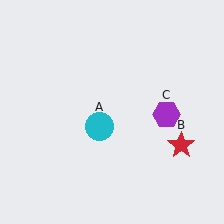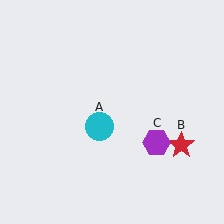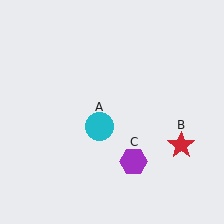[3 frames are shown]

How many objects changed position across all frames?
1 object changed position: purple hexagon (object C).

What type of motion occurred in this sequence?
The purple hexagon (object C) rotated clockwise around the center of the scene.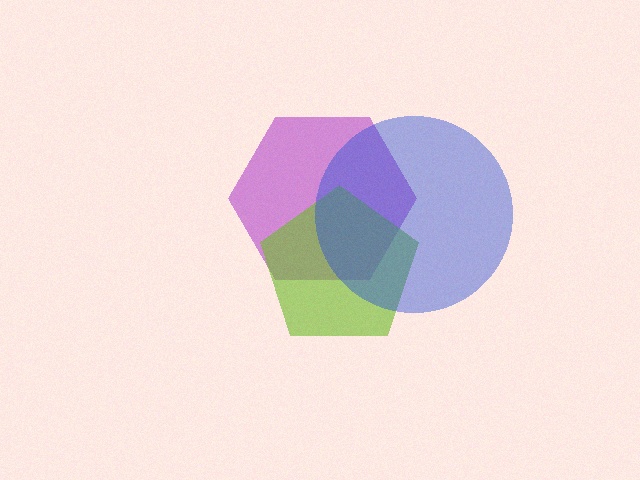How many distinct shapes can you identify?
There are 3 distinct shapes: a purple hexagon, a lime pentagon, a blue circle.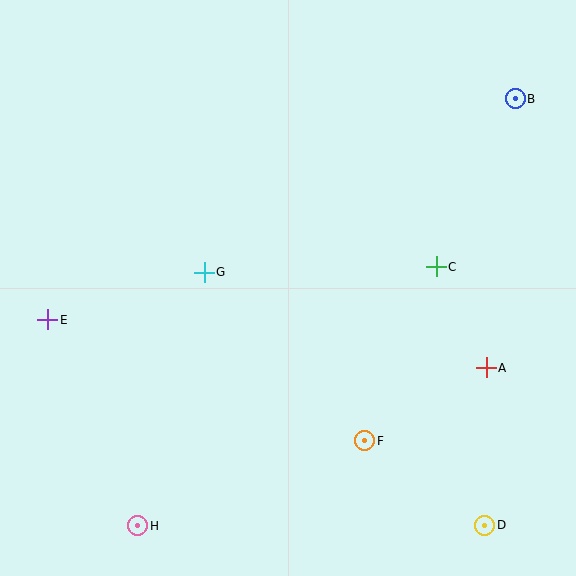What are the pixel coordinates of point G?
Point G is at (204, 272).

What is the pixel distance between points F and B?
The distance between F and B is 374 pixels.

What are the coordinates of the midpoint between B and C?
The midpoint between B and C is at (476, 183).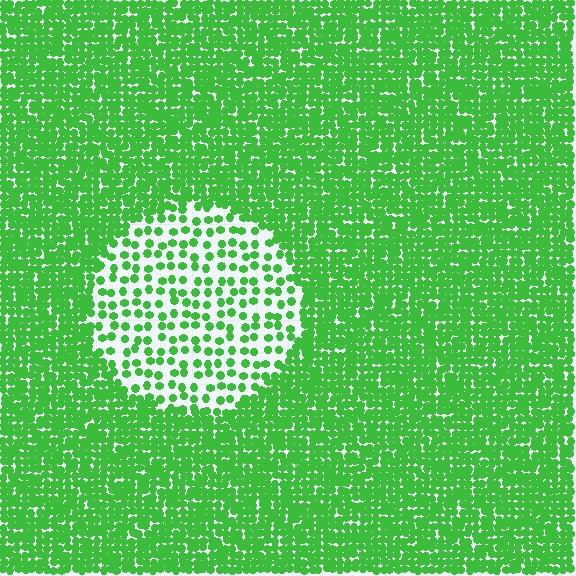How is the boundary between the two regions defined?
The boundary is defined by a change in element density (approximately 2.8x ratio). All elements are the same color, size, and shape.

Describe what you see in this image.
The image contains small green elements arranged at two different densities. A circle-shaped region is visible where the elements are less densely packed than the surrounding area.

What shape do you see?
I see a circle.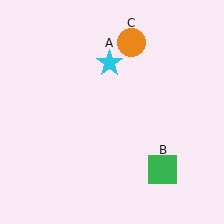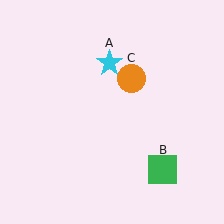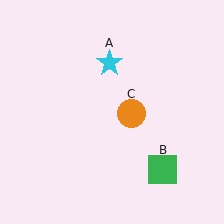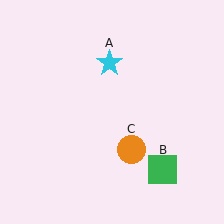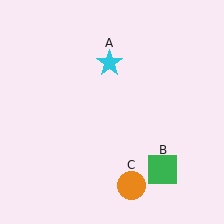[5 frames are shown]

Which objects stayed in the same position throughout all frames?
Cyan star (object A) and green square (object B) remained stationary.